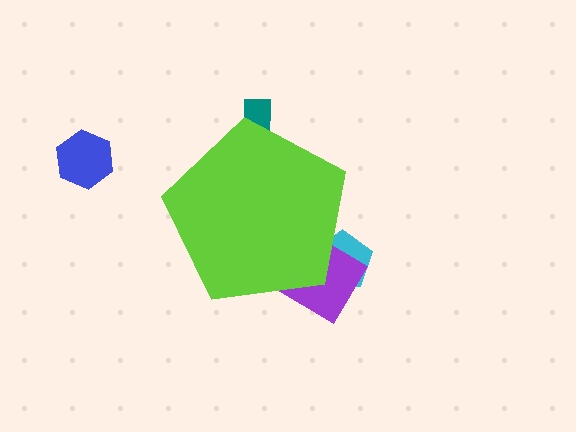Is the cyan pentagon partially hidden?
Yes, the cyan pentagon is partially hidden behind the lime pentagon.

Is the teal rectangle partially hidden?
Yes, the teal rectangle is partially hidden behind the lime pentagon.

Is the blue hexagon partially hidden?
No, the blue hexagon is fully visible.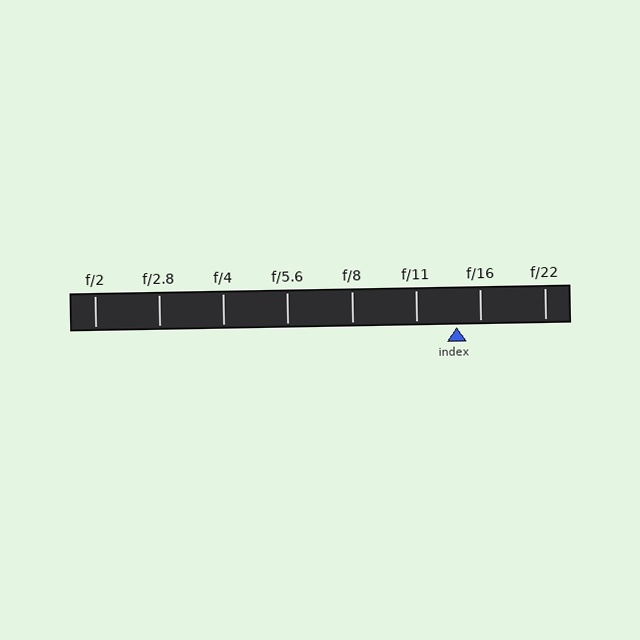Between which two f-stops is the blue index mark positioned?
The index mark is between f/11 and f/16.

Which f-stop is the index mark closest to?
The index mark is closest to f/16.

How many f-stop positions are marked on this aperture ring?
There are 8 f-stop positions marked.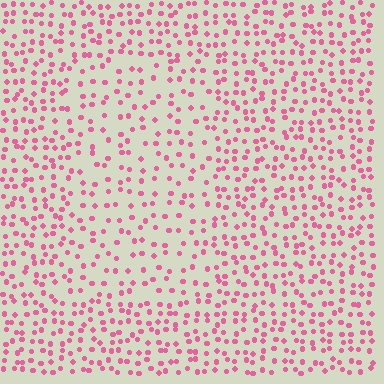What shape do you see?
I see a rectangle.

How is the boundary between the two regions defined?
The boundary is defined by a change in element density (approximately 1.7x ratio). All elements are the same color, size, and shape.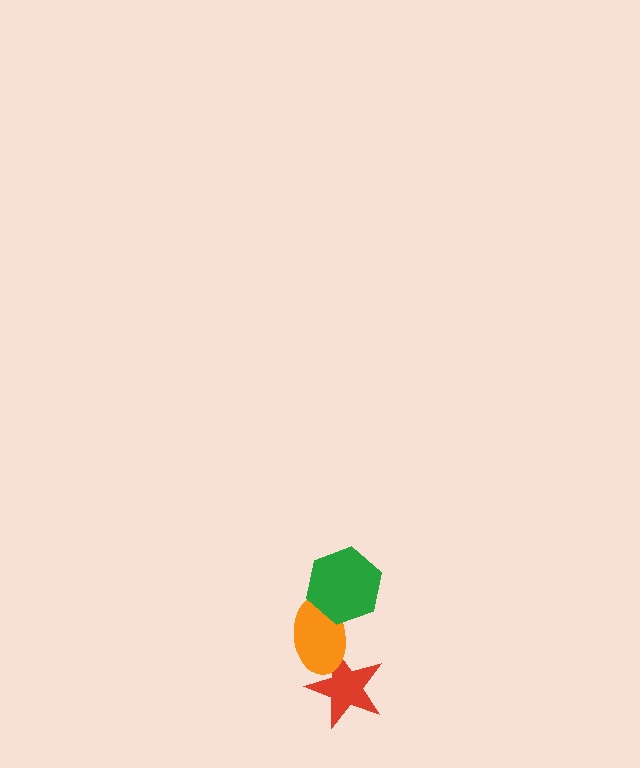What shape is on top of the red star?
The orange ellipse is on top of the red star.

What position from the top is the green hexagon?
The green hexagon is 1st from the top.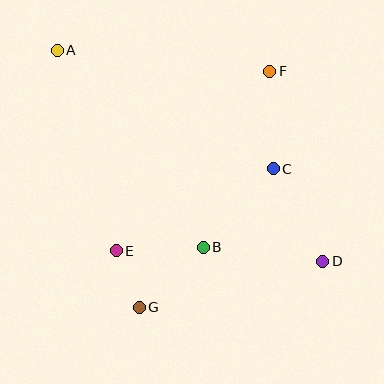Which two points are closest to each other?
Points E and G are closest to each other.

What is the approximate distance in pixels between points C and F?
The distance between C and F is approximately 97 pixels.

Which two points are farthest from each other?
Points A and D are farthest from each other.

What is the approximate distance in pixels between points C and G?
The distance between C and G is approximately 193 pixels.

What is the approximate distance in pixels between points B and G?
The distance between B and G is approximately 88 pixels.